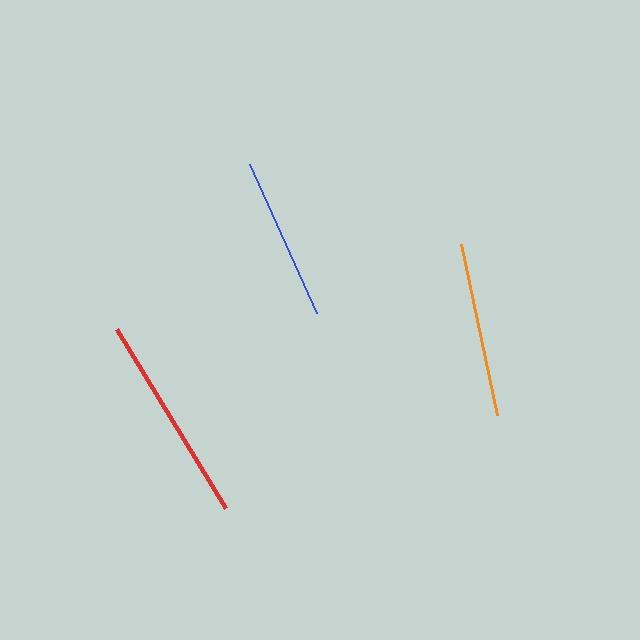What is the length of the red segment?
The red segment is approximately 209 pixels long.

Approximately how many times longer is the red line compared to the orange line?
The red line is approximately 1.2 times the length of the orange line.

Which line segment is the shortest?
The blue line is the shortest at approximately 163 pixels.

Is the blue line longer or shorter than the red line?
The red line is longer than the blue line.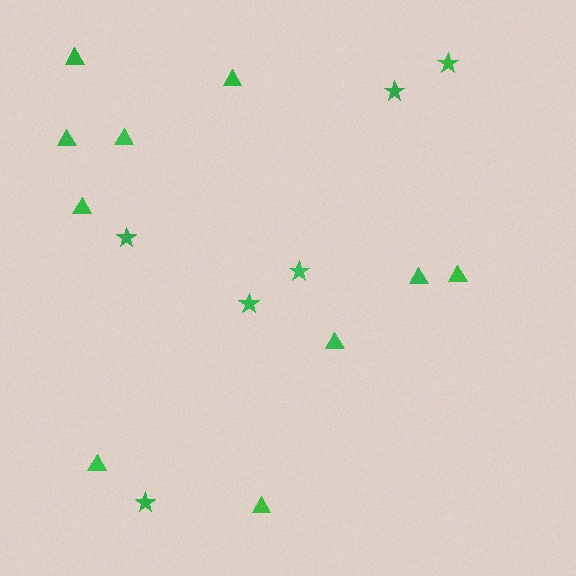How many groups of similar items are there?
There are 2 groups: one group of stars (6) and one group of triangles (10).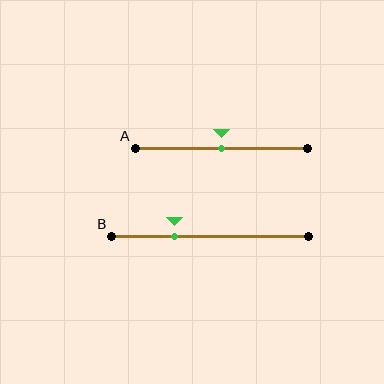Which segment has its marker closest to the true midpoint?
Segment A has its marker closest to the true midpoint.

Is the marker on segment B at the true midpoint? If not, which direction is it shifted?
No, the marker on segment B is shifted to the left by about 18% of the segment length.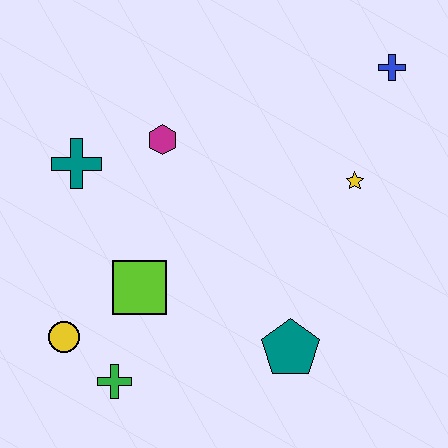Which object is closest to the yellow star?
The blue cross is closest to the yellow star.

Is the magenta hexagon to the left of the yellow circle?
No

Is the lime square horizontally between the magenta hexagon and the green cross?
Yes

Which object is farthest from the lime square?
The blue cross is farthest from the lime square.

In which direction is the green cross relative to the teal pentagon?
The green cross is to the left of the teal pentagon.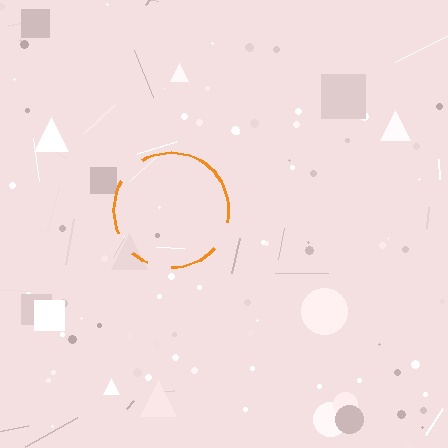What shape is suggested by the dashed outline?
The dashed outline suggests a circle.